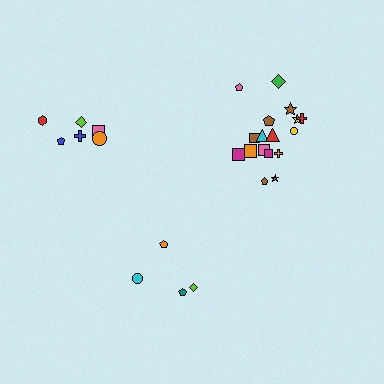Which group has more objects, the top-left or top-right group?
The top-right group.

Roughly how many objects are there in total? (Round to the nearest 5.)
Roughly 30 objects in total.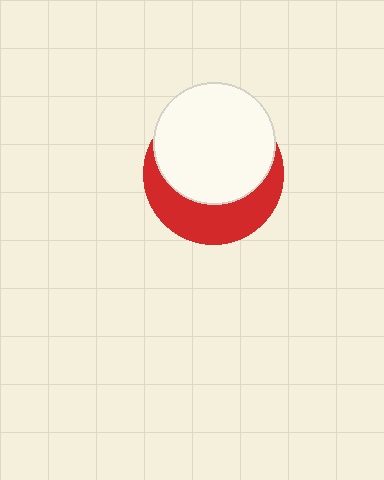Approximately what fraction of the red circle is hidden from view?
Roughly 61% of the red circle is hidden behind the white circle.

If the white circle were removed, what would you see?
You would see the complete red circle.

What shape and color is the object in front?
The object in front is a white circle.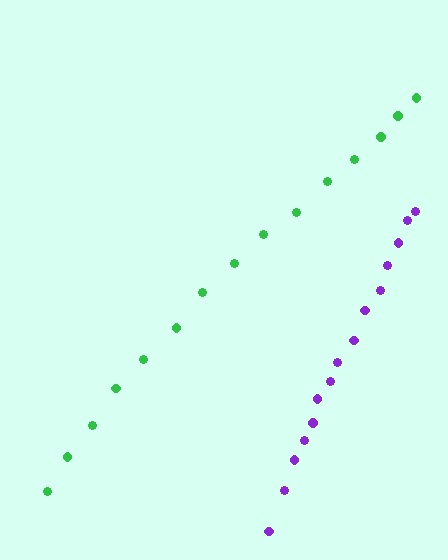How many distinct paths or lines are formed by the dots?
There are 2 distinct paths.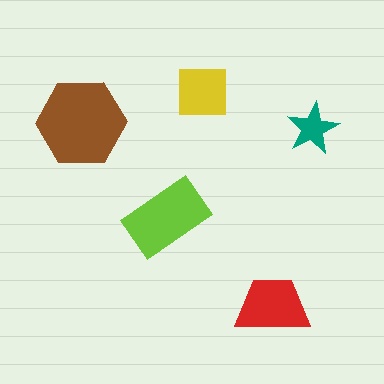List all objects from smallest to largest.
The teal star, the yellow square, the red trapezoid, the lime rectangle, the brown hexagon.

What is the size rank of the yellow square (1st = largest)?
4th.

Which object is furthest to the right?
The teal star is rightmost.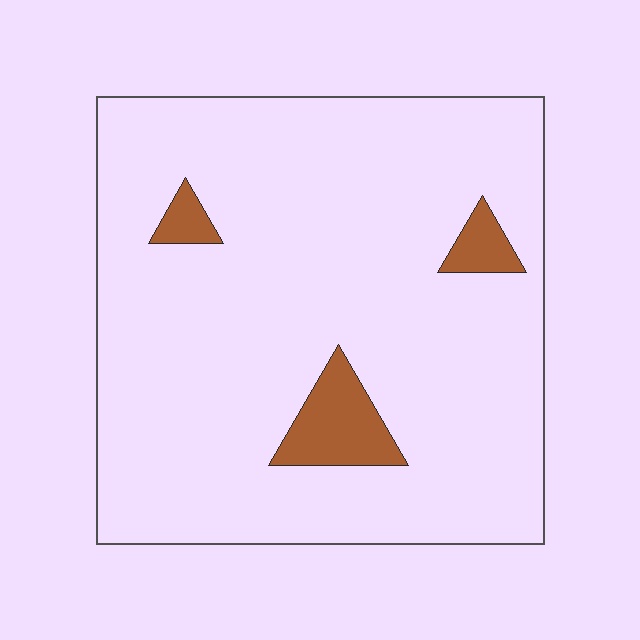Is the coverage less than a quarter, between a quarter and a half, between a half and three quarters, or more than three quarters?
Less than a quarter.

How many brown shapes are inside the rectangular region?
3.